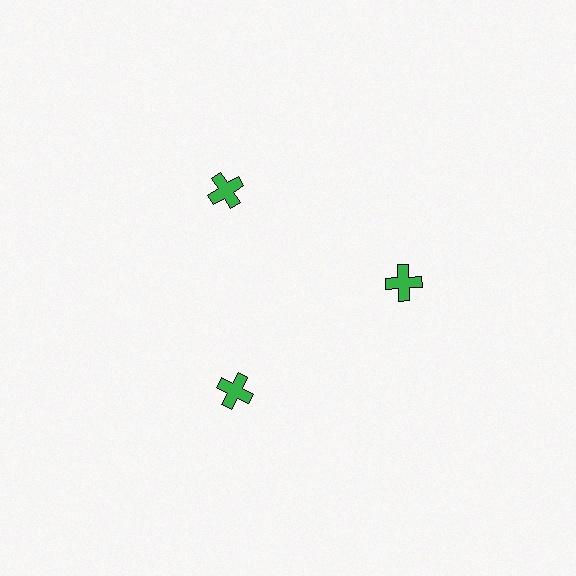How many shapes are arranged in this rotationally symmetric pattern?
There are 3 shapes, arranged in 3 groups of 1.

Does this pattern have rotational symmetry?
Yes, this pattern has 3-fold rotational symmetry. It looks the same after rotating 120 degrees around the center.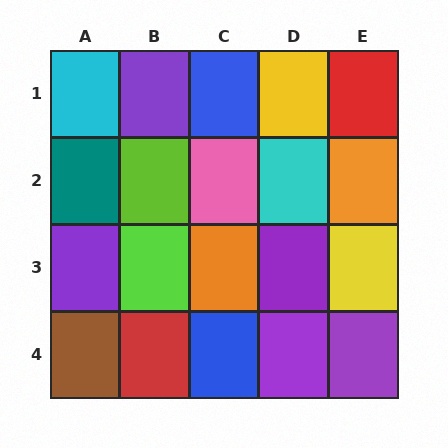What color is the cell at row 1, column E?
Red.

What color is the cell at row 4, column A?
Brown.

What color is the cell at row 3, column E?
Yellow.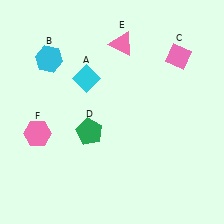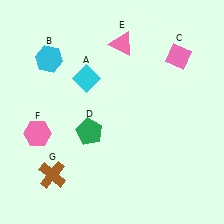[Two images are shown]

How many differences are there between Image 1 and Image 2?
There is 1 difference between the two images.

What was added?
A brown cross (G) was added in Image 2.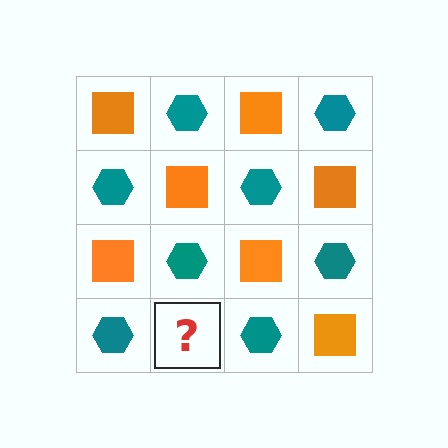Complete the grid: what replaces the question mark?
The question mark should be replaced with an orange square.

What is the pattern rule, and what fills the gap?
The rule is that it alternates orange square and teal hexagon in a checkerboard pattern. The gap should be filled with an orange square.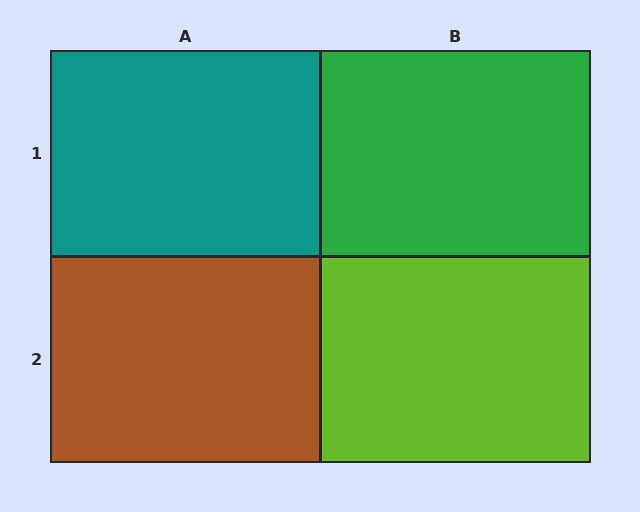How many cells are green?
1 cell is green.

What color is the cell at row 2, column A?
Brown.